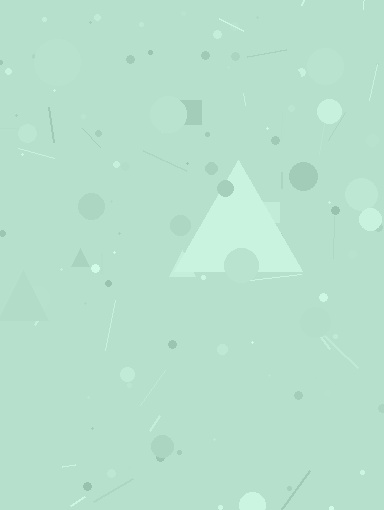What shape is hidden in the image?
A triangle is hidden in the image.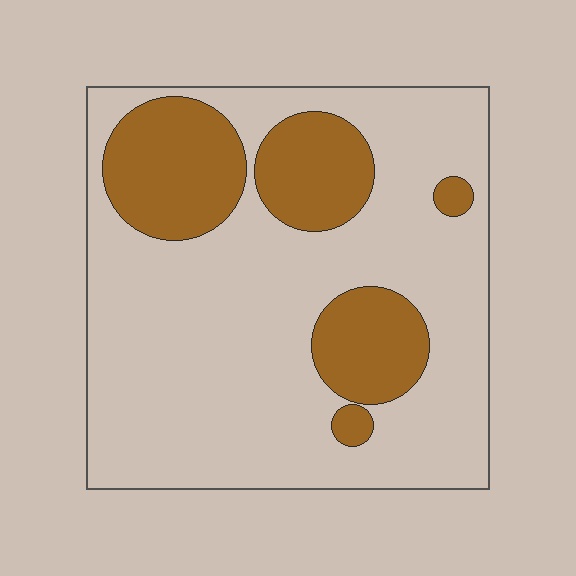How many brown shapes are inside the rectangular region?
5.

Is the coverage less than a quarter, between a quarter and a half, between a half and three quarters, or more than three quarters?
Between a quarter and a half.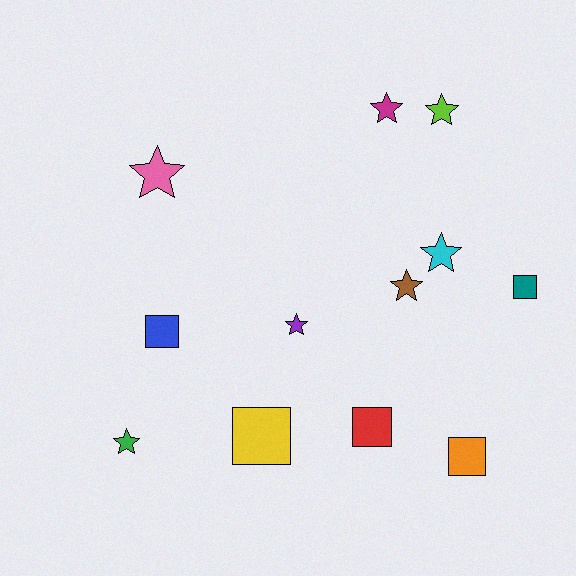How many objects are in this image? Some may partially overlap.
There are 12 objects.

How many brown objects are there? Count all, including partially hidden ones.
There is 1 brown object.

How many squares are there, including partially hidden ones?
There are 5 squares.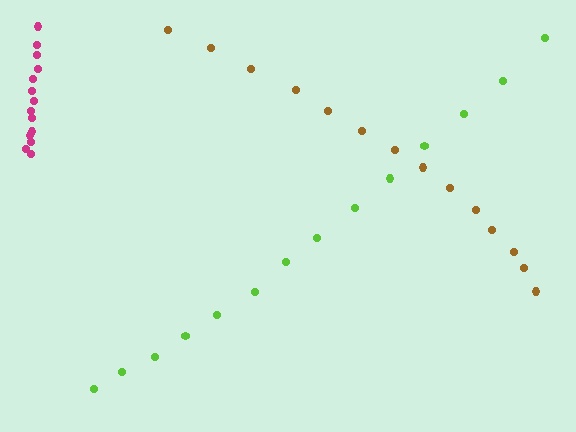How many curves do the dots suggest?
There are 3 distinct paths.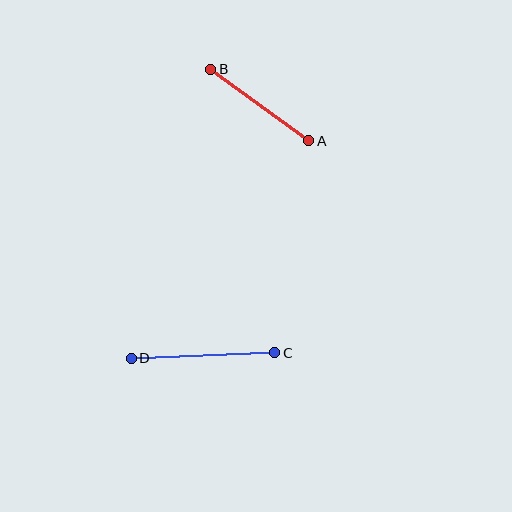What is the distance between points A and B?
The distance is approximately 122 pixels.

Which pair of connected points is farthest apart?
Points C and D are farthest apart.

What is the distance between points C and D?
The distance is approximately 144 pixels.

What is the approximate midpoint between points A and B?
The midpoint is at approximately (260, 105) pixels.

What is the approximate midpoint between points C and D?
The midpoint is at approximately (203, 356) pixels.